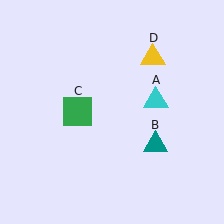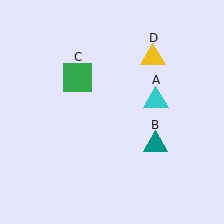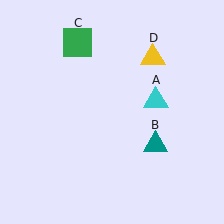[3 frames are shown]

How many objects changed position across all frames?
1 object changed position: green square (object C).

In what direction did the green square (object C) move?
The green square (object C) moved up.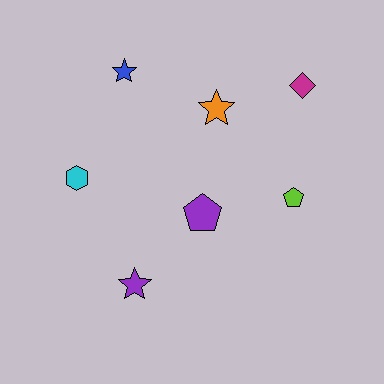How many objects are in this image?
There are 7 objects.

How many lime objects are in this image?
There is 1 lime object.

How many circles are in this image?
There are no circles.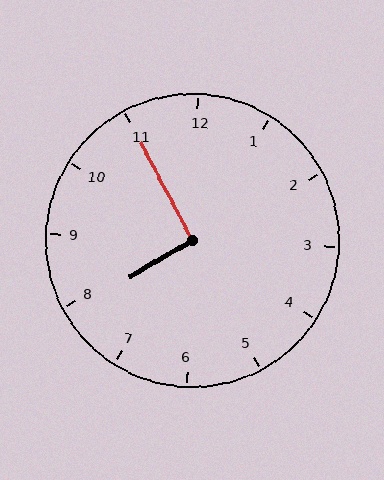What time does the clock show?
7:55.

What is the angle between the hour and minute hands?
Approximately 92 degrees.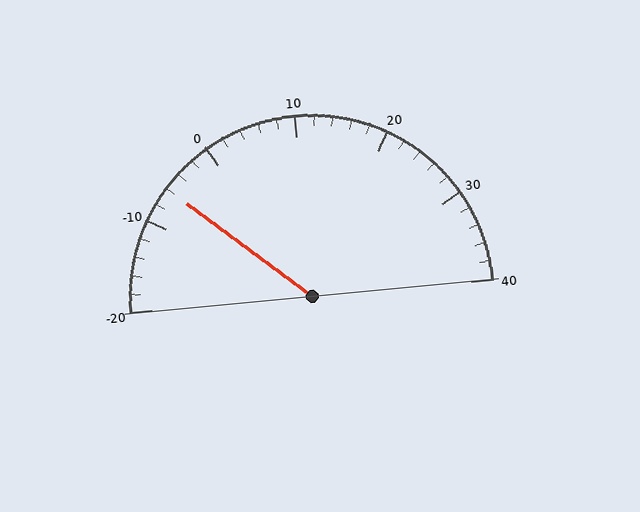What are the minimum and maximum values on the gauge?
The gauge ranges from -20 to 40.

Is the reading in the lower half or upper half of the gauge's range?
The reading is in the lower half of the range (-20 to 40).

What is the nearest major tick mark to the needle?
The nearest major tick mark is -10.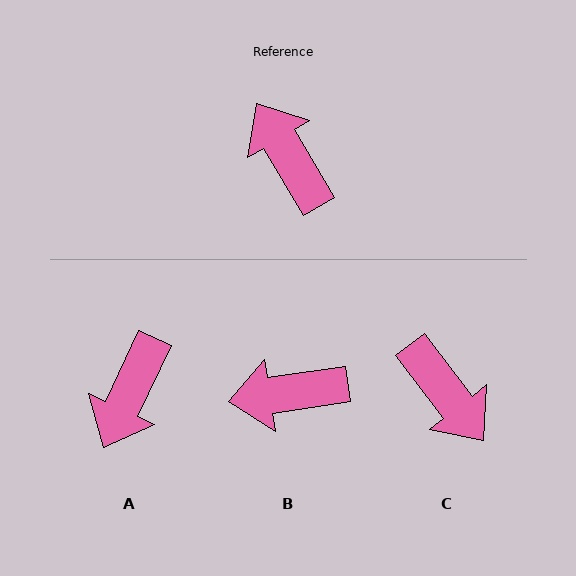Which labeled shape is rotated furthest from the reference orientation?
C, about 173 degrees away.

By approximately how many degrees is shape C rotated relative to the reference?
Approximately 173 degrees clockwise.